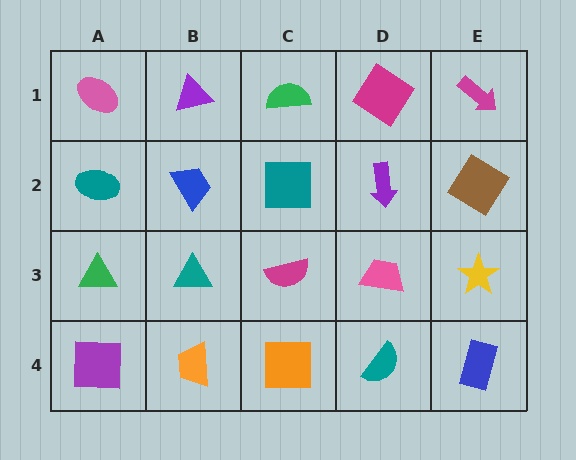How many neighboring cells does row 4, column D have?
3.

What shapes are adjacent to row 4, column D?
A pink trapezoid (row 3, column D), an orange square (row 4, column C), a blue rectangle (row 4, column E).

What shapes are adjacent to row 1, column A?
A teal ellipse (row 2, column A), a purple triangle (row 1, column B).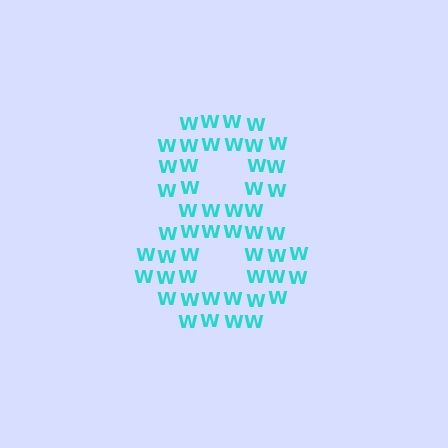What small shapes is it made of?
It is made of small letter W's.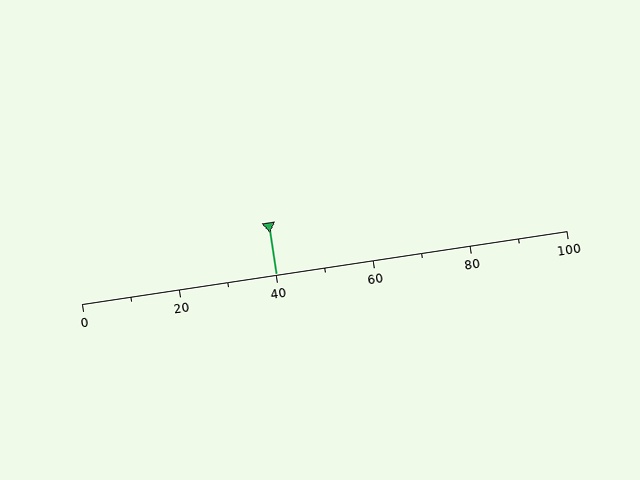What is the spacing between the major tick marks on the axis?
The major ticks are spaced 20 apart.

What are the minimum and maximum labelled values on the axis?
The axis runs from 0 to 100.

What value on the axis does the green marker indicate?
The marker indicates approximately 40.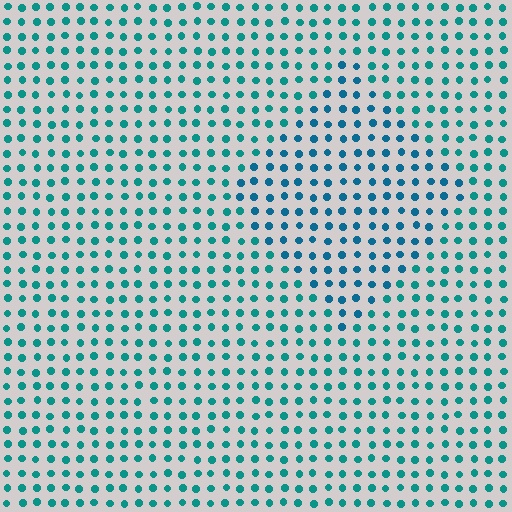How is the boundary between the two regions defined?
The boundary is defined purely by a slight shift in hue (about 22 degrees). Spacing, size, and orientation are identical on both sides.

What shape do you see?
I see a diamond.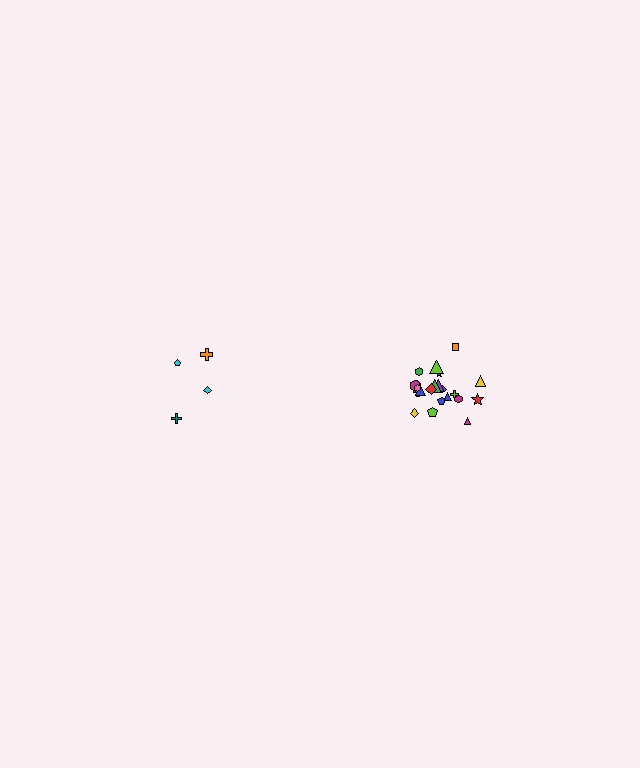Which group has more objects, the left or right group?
The right group.